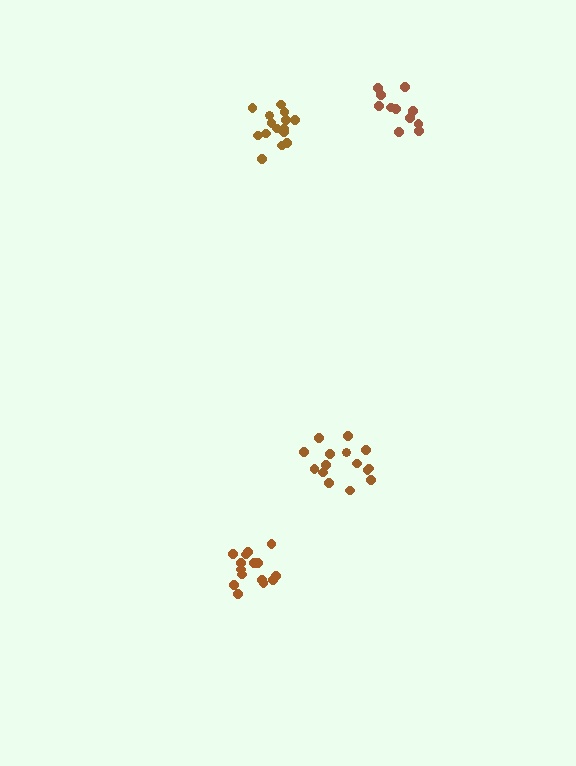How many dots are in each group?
Group 1: 15 dots, Group 2: 15 dots, Group 3: 15 dots, Group 4: 11 dots (56 total).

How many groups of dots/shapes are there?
There are 4 groups.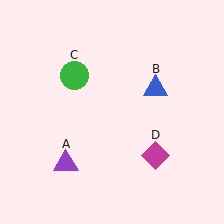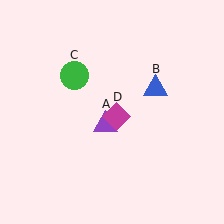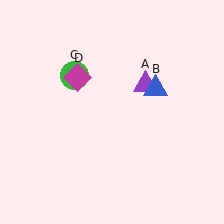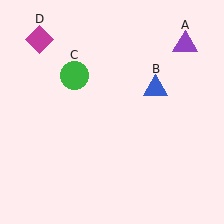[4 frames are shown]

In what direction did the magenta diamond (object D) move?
The magenta diamond (object D) moved up and to the left.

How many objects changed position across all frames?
2 objects changed position: purple triangle (object A), magenta diamond (object D).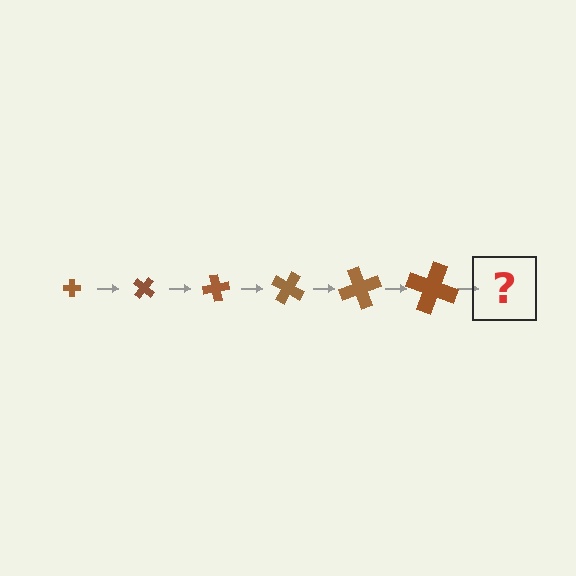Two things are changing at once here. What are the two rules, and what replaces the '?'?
The two rules are that the cross grows larger each step and it rotates 40 degrees each step. The '?' should be a cross, larger than the previous one and rotated 240 degrees from the start.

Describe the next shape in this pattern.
It should be a cross, larger than the previous one and rotated 240 degrees from the start.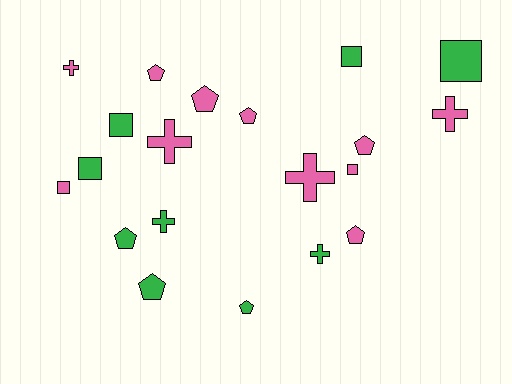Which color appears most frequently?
Pink, with 11 objects.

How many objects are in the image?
There are 20 objects.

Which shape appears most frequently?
Pentagon, with 8 objects.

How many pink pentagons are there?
There are 5 pink pentagons.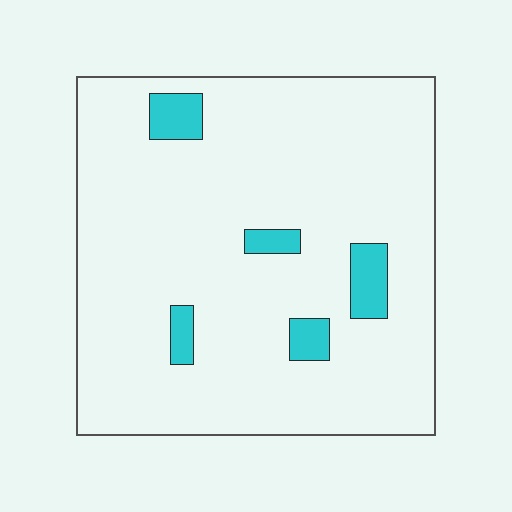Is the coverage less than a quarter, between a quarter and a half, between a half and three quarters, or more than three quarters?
Less than a quarter.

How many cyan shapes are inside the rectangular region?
5.